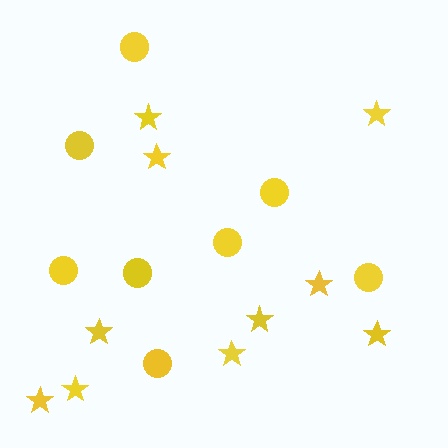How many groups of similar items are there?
There are 2 groups: one group of circles (8) and one group of stars (10).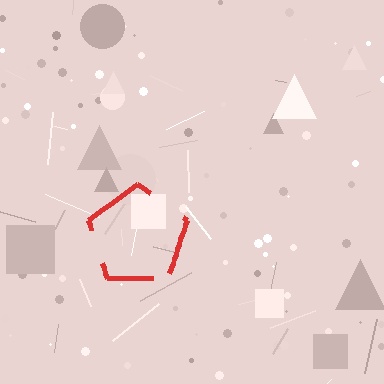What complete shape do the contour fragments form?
The contour fragments form a pentagon.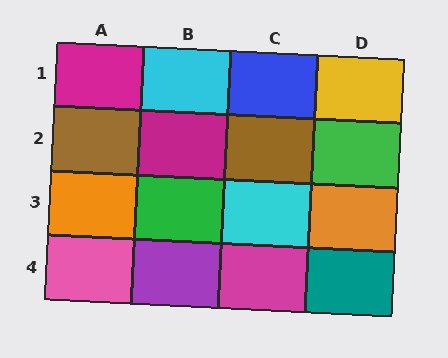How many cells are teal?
1 cell is teal.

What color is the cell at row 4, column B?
Purple.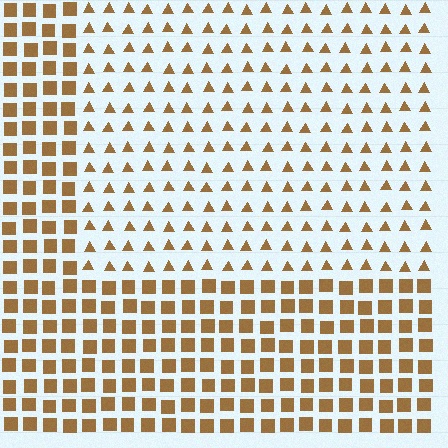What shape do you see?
I see a rectangle.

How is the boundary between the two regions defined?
The boundary is defined by a change in element shape: triangles inside vs. squares outside. All elements share the same color and spacing.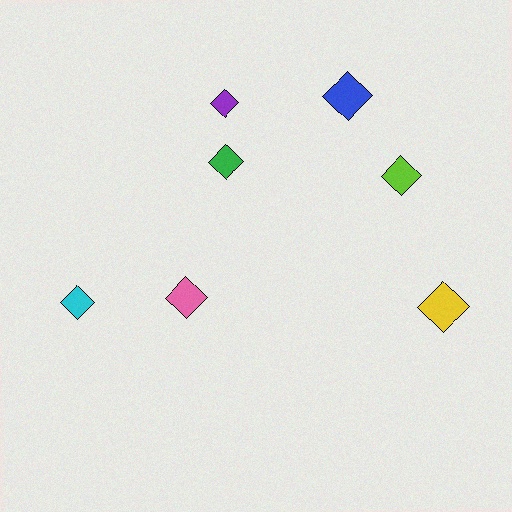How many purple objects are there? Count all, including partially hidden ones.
There is 1 purple object.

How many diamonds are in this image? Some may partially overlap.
There are 7 diamonds.